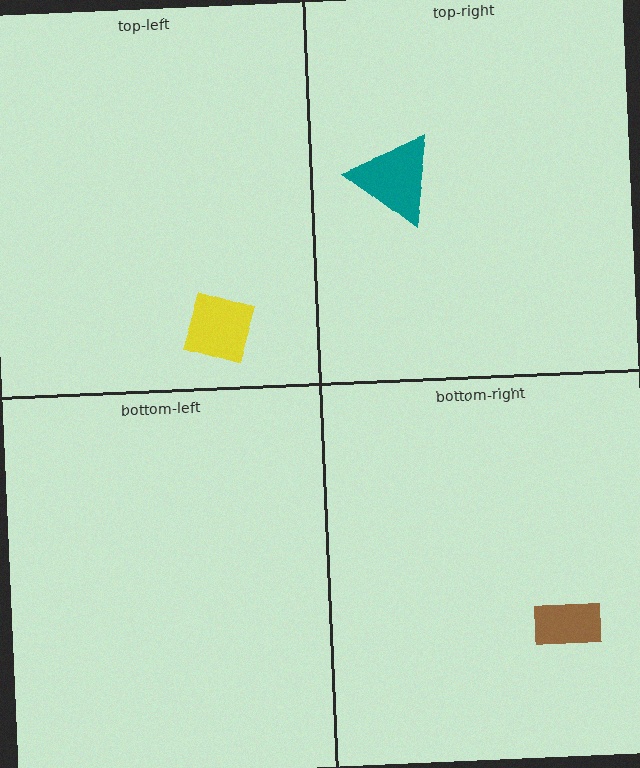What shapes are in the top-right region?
The teal triangle.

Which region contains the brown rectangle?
The bottom-right region.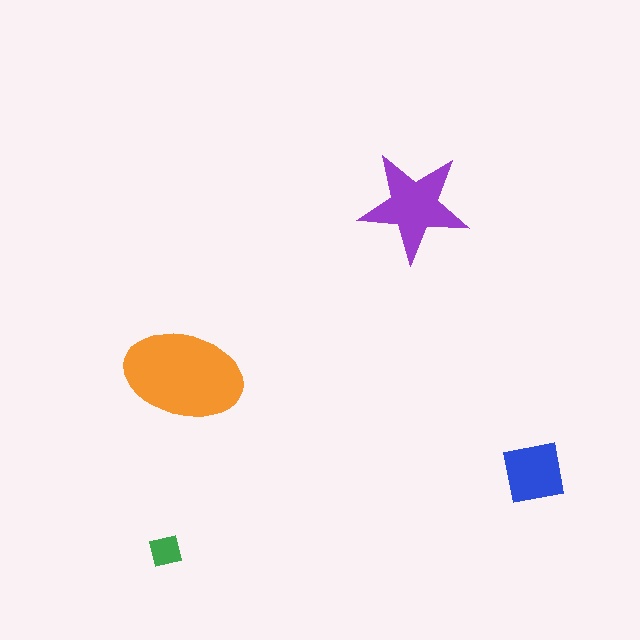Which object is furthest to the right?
The blue square is rightmost.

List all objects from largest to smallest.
The orange ellipse, the purple star, the blue square, the green square.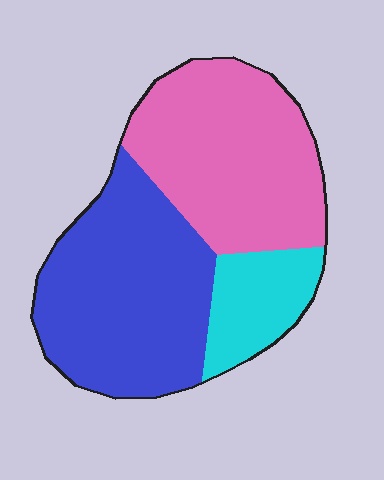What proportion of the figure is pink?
Pink takes up about two fifths (2/5) of the figure.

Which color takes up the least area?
Cyan, at roughly 15%.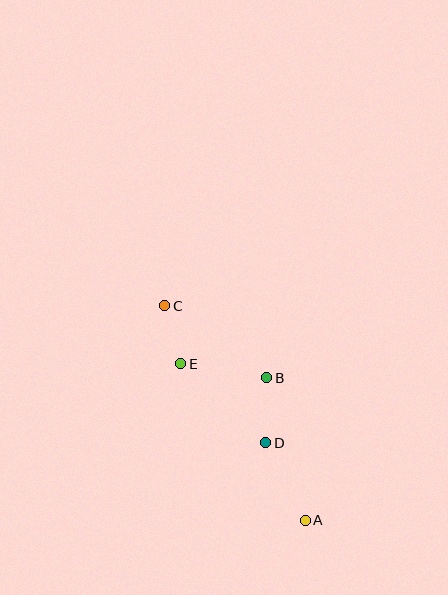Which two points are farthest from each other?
Points A and C are farthest from each other.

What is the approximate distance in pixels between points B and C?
The distance between B and C is approximately 124 pixels.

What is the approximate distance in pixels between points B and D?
The distance between B and D is approximately 65 pixels.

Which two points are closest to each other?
Points C and E are closest to each other.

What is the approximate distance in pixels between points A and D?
The distance between A and D is approximately 87 pixels.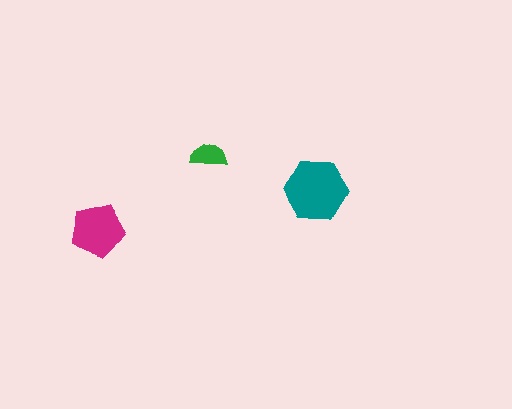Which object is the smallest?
The green semicircle.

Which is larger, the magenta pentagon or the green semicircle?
The magenta pentagon.